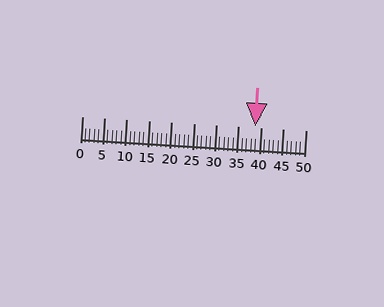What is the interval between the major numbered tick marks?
The major tick marks are spaced 5 units apart.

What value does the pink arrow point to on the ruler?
The pink arrow points to approximately 39.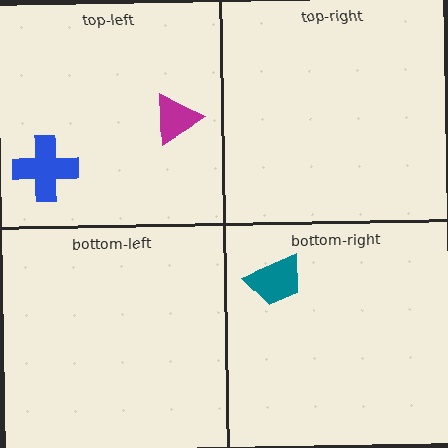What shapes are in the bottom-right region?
The teal trapezoid.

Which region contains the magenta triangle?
The top-left region.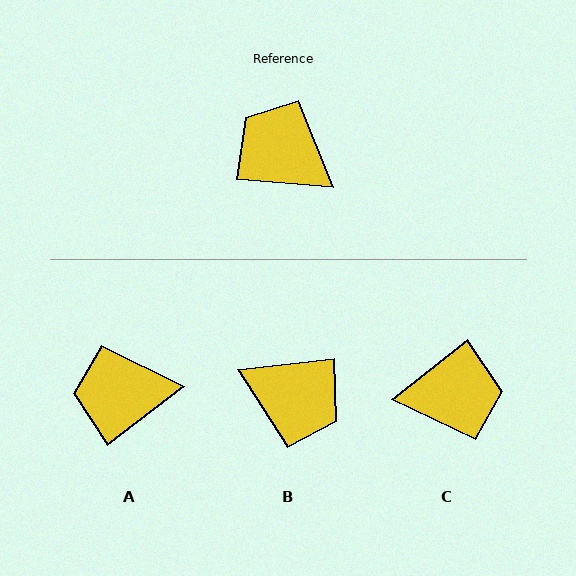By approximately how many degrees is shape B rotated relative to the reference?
Approximately 169 degrees clockwise.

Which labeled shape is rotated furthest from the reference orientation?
B, about 169 degrees away.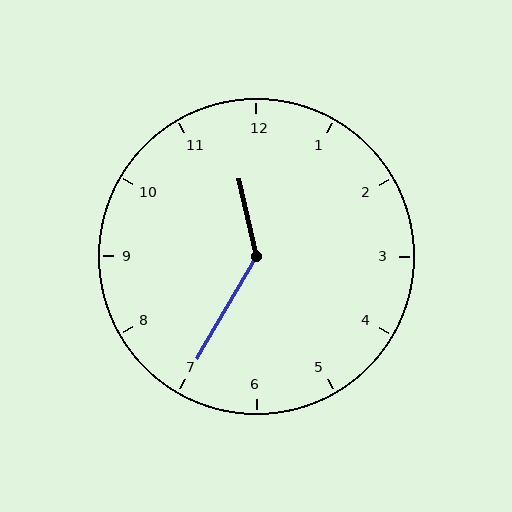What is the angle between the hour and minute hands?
Approximately 138 degrees.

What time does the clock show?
11:35.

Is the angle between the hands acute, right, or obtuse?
It is obtuse.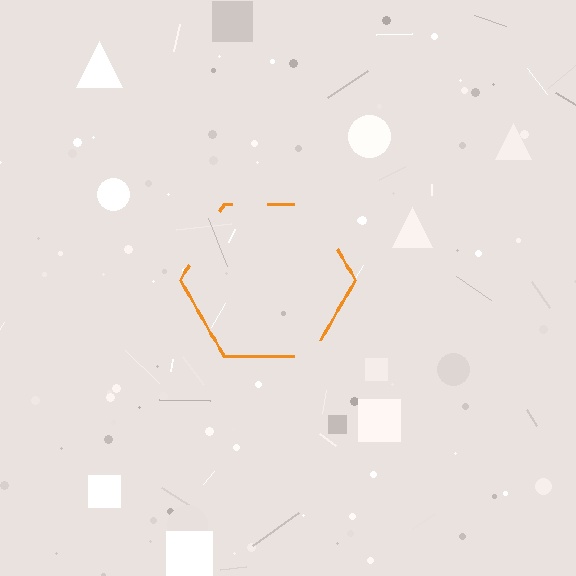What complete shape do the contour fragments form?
The contour fragments form a hexagon.